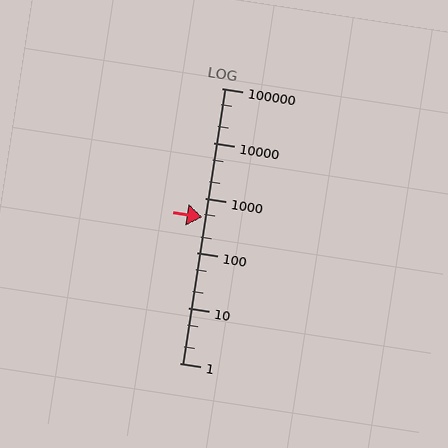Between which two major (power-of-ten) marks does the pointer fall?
The pointer is between 100 and 1000.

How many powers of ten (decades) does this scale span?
The scale spans 5 decades, from 1 to 100000.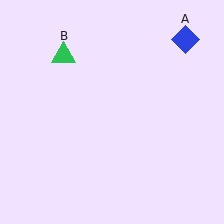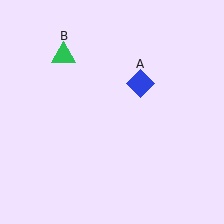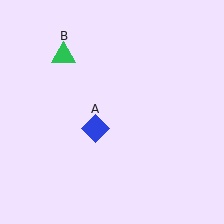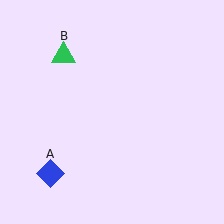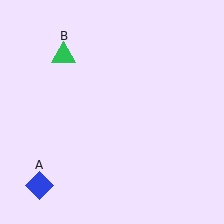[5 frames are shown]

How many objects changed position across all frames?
1 object changed position: blue diamond (object A).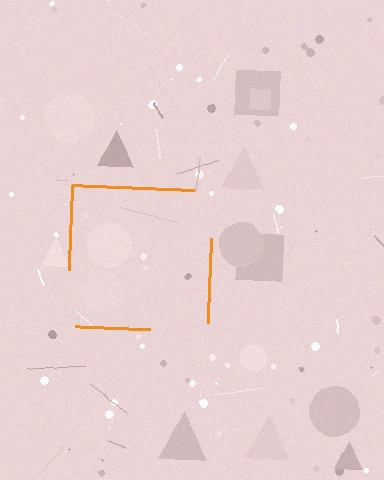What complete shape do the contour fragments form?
The contour fragments form a square.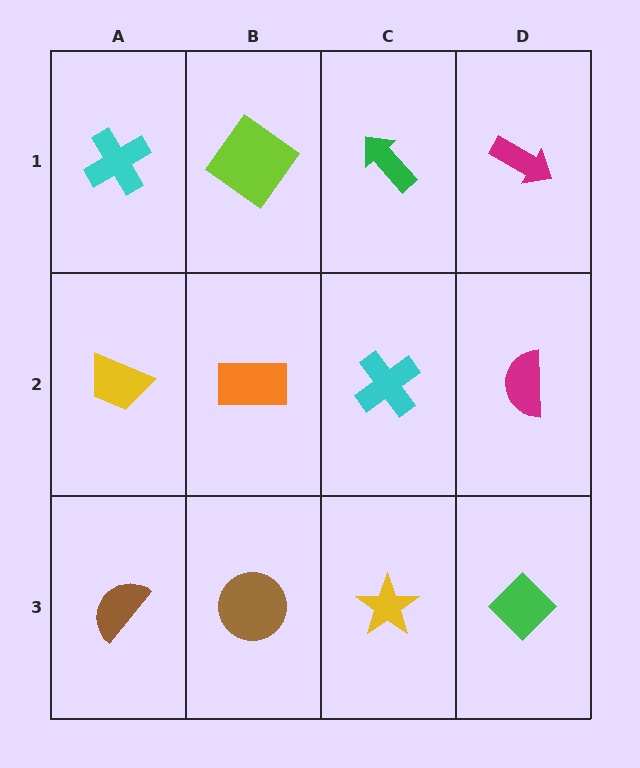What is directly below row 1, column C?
A cyan cross.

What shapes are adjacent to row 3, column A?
A yellow trapezoid (row 2, column A), a brown circle (row 3, column B).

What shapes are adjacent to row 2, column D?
A magenta arrow (row 1, column D), a green diamond (row 3, column D), a cyan cross (row 2, column C).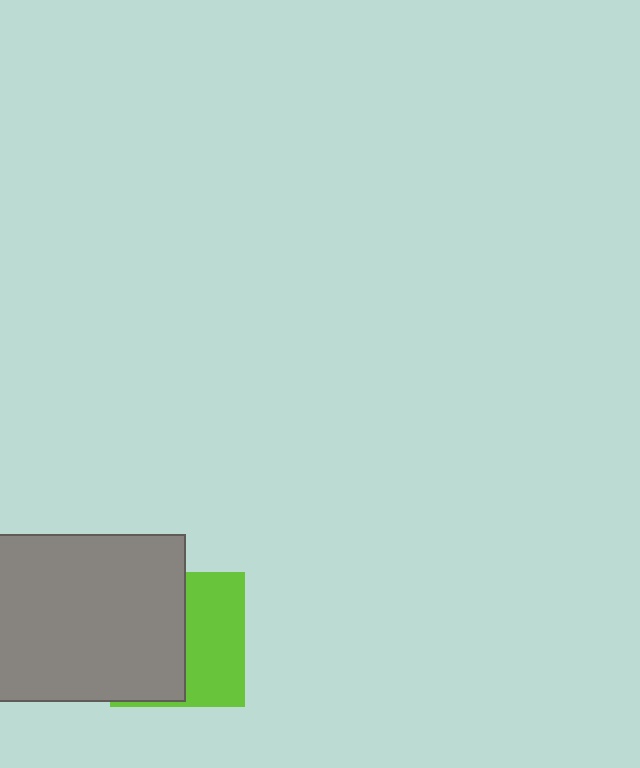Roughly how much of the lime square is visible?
About half of it is visible (roughly 47%).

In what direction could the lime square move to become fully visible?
The lime square could move right. That would shift it out from behind the gray rectangle entirely.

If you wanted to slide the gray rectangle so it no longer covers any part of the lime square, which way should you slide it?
Slide it left — that is the most direct way to separate the two shapes.